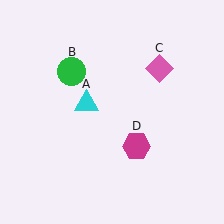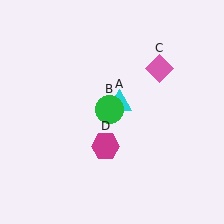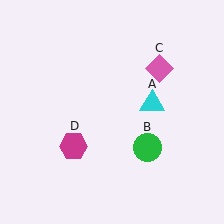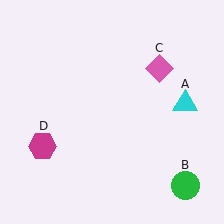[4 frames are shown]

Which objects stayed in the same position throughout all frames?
Pink diamond (object C) remained stationary.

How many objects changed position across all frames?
3 objects changed position: cyan triangle (object A), green circle (object B), magenta hexagon (object D).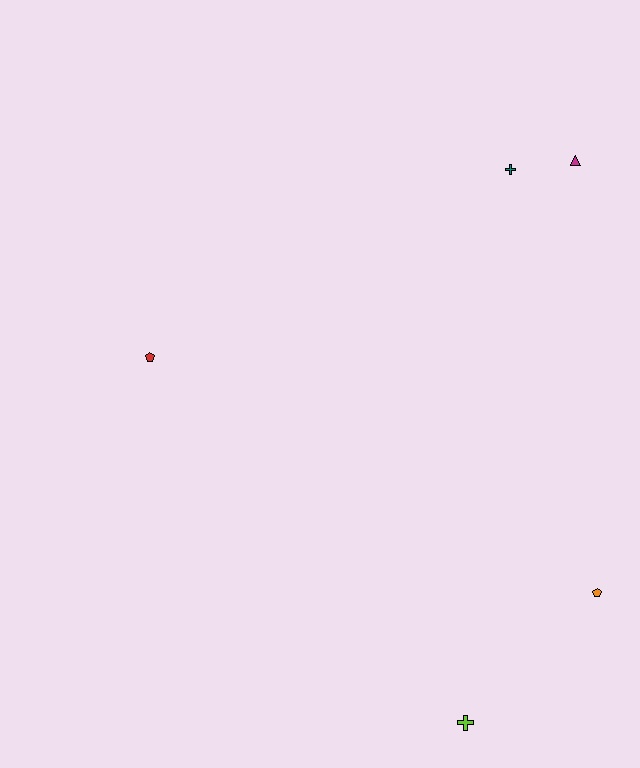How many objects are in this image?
There are 5 objects.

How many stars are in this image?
There are no stars.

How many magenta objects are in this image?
There is 1 magenta object.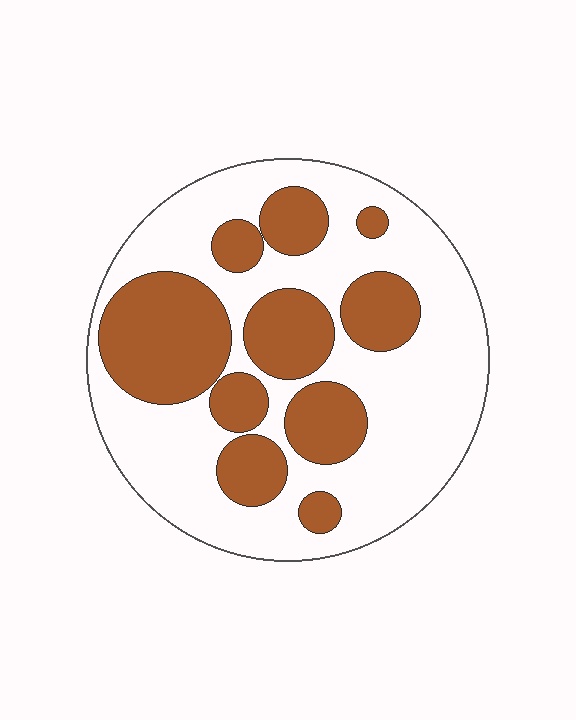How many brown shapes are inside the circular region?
10.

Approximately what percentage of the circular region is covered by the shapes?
Approximately 35%.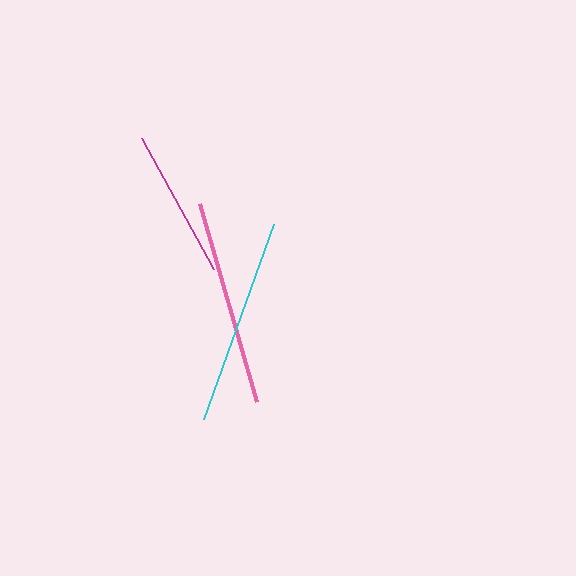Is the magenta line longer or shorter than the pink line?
The pink line is longer than the magenta line.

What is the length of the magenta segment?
The magenta segment is approximately 149 pixels long.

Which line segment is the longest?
The cyan line is the longest at approximately 207 pixels.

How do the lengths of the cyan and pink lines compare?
The cyan and pink lines are approximately the same length.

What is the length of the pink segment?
The pink segment is approximately 206 pixels long.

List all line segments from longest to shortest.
From longest to shortest: cyan, pink, magenta.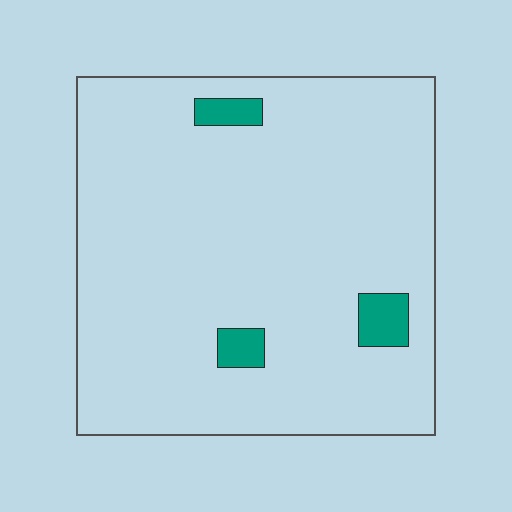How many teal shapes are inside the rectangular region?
3.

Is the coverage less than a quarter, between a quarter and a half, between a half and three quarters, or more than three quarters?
Less than a quarter.